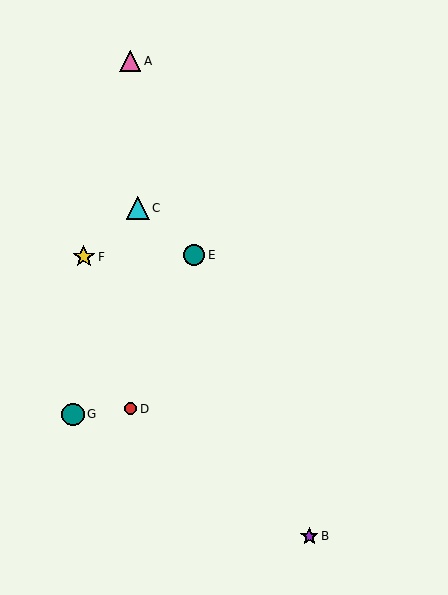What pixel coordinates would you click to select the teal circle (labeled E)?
Click at (194, 255) to select the teal circle E.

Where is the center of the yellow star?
The center of the yellow star is at (84, 257).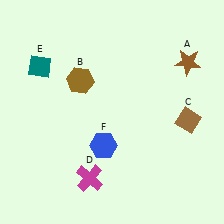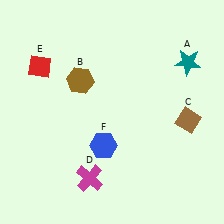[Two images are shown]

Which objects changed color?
A changed from brown to teal. E changed from teal to red.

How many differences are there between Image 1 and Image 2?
There are 2 differences between the two images.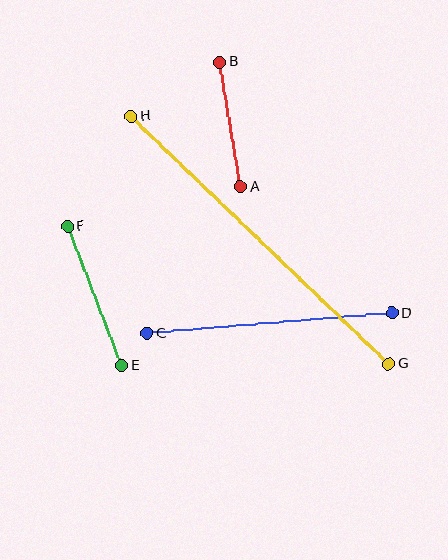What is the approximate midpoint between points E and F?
The midpoint is at approximately (95, 296) pixels.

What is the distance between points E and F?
The distance is approximately 150 pixels.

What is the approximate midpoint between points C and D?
The midpoint is at approximately (270, 323) pixels.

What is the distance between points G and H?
The distance is approximately 357 pixels.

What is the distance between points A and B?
The distance is approximately 126 pixels.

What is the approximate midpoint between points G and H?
The midpoint is at approximately (260, 240) pixels.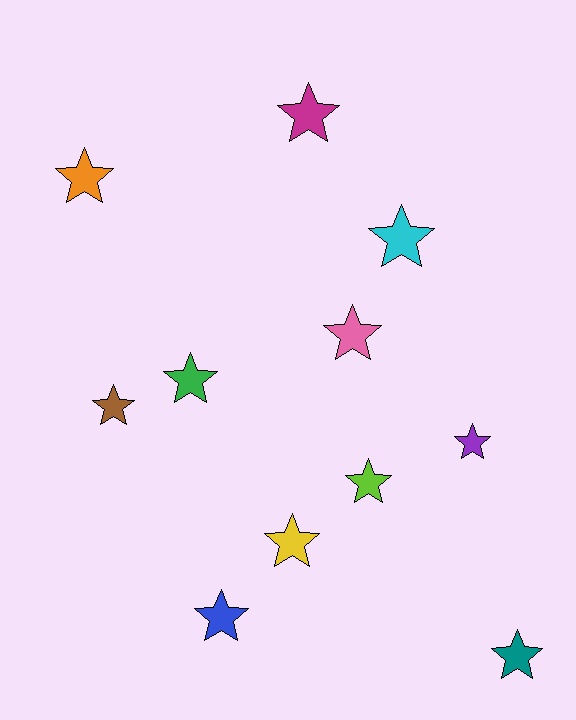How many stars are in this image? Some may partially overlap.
There are 11 stars.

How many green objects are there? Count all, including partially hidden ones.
There is 1 green object.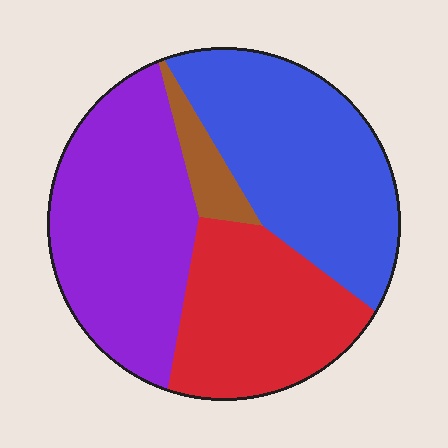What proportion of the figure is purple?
Purple covers 35% of the figure.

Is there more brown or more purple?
Purple.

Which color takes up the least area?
Brown, at roughly 5%.